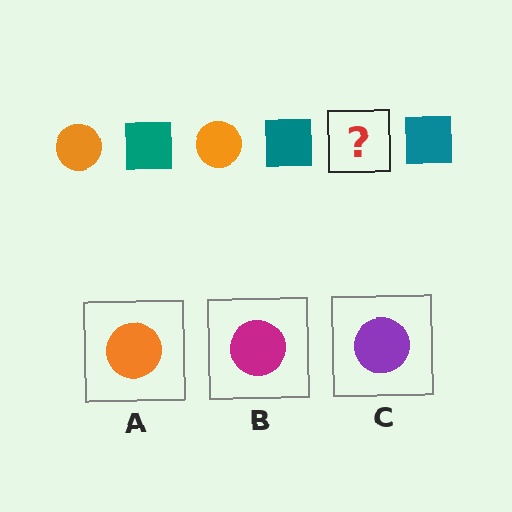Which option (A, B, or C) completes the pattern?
A.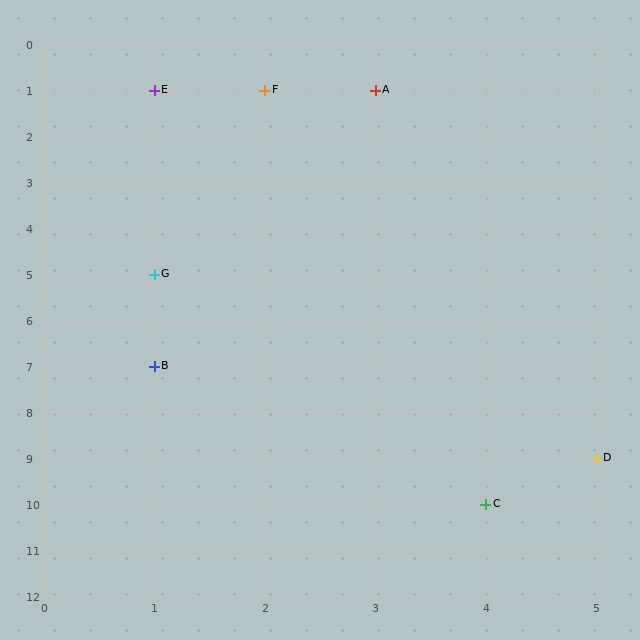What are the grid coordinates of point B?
Point B is at grid coordinates (1, 7).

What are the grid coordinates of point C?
Point C is at grid coordinates (4, 10).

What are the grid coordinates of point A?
Point A is at grid coordinates (3, 1).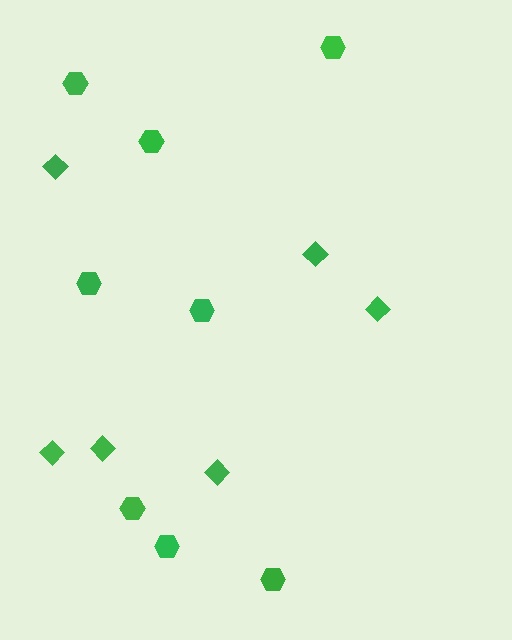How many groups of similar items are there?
There are 2 groups: one group of diamonds (6) and one group of hexagons (8).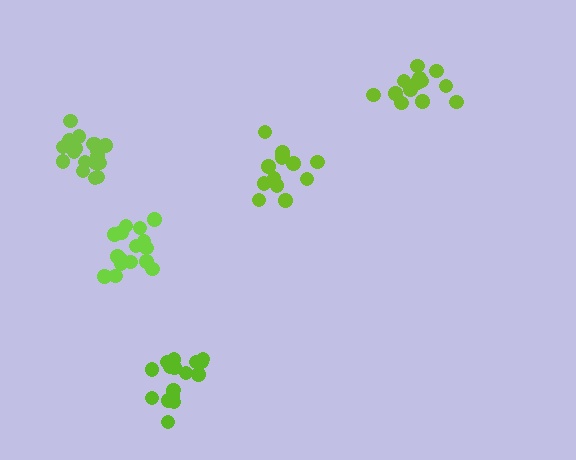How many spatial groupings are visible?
There are 5 spatial groupings.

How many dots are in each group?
Group 1: 16 dots, Group 2: 13 dots, Group 3: 16 dots, Group 4: 19 dots, Group 5: 13 dots (77 total).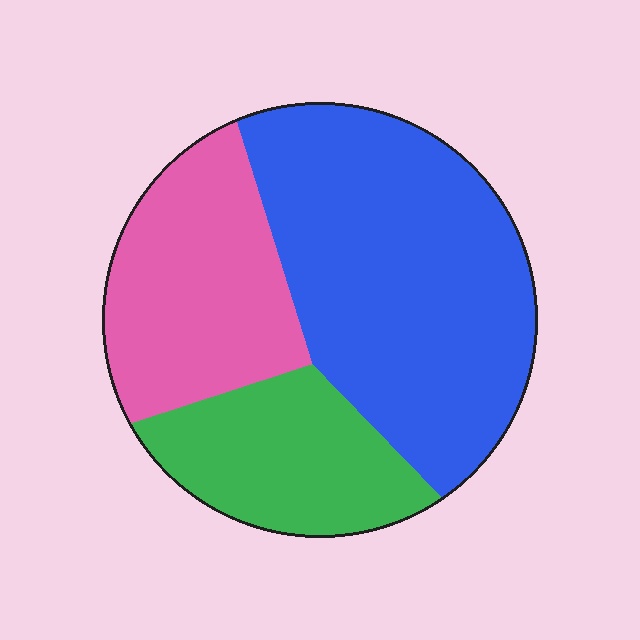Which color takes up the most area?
Blue, at roughly 50%.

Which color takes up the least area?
Green, at roughly 20%.